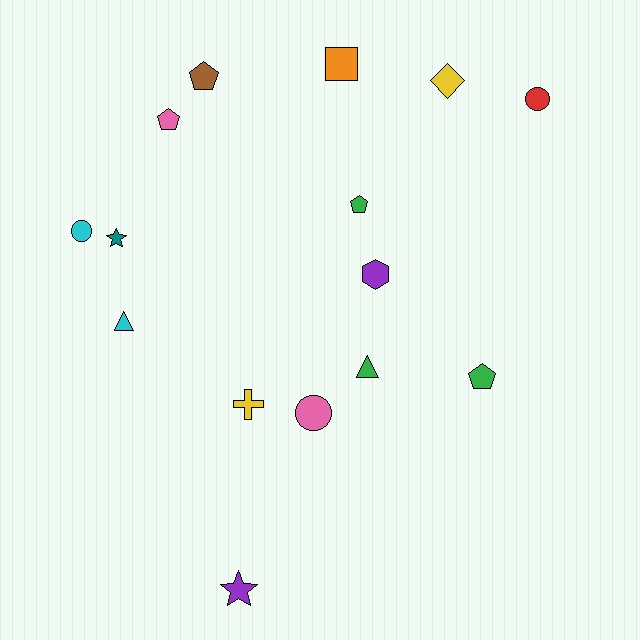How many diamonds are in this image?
There is 1 diamond.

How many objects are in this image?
There are 15 objects.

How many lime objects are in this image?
There are no lime objects.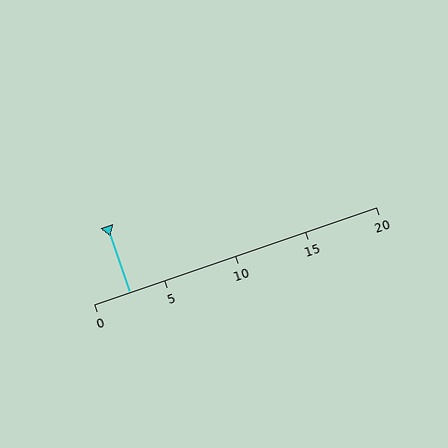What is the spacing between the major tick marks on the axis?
The major ticks are spaced 5 apart.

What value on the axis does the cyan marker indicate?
The marker indicates approximately 2.5.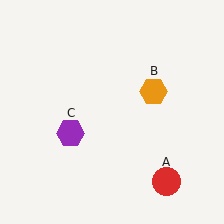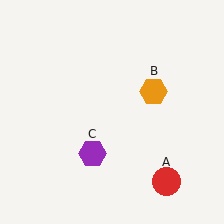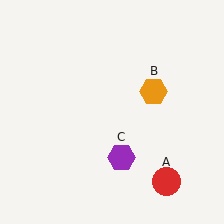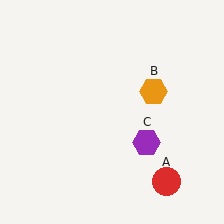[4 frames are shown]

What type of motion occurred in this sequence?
The purple hexagon (object C) rotated counterclockwise around the center of the scene.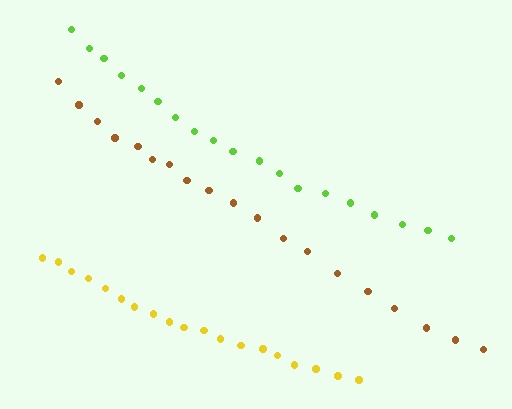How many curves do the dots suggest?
There are 3 distinct paths.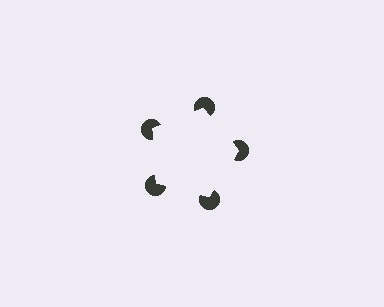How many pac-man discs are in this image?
There are 5 — one at each vertex of the illusory pentagon.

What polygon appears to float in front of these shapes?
An illusory pentagon — its edges are inferred from the aligned wedge cuts in the pac-man discs, not physically drawn.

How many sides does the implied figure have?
5 sides.